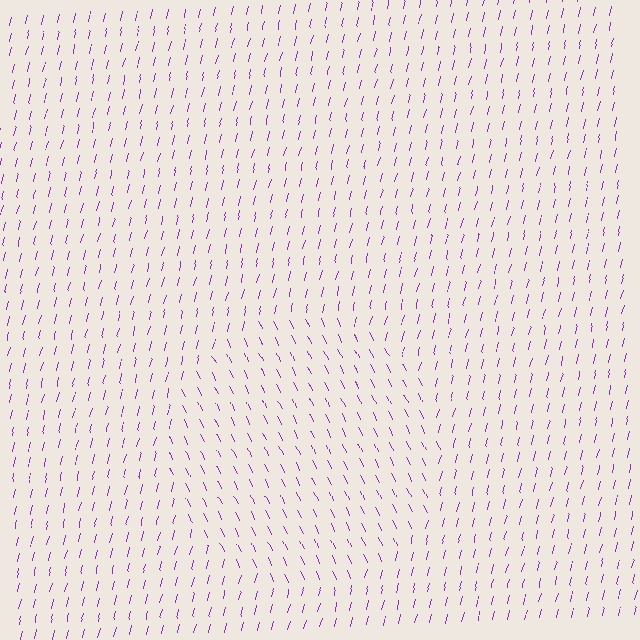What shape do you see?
I see a circle.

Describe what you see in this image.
The image is filled with small purple line segments. A circle region in the image has lines oriented differently from the surrounding lines, creating a visible texture boundary.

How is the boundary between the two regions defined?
The boundary is defined purely by a change in line orientation (approximately 39 degrees difference). All lines are the same color and thickness.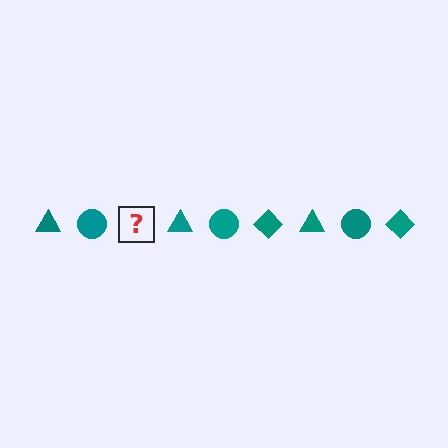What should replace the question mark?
The question mark should be replaced with a teal diamond.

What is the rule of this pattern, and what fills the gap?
The rule is that the pattern cycles through triangle, circle, diamond shapes in teal. The gap should be filled with a teal diamond.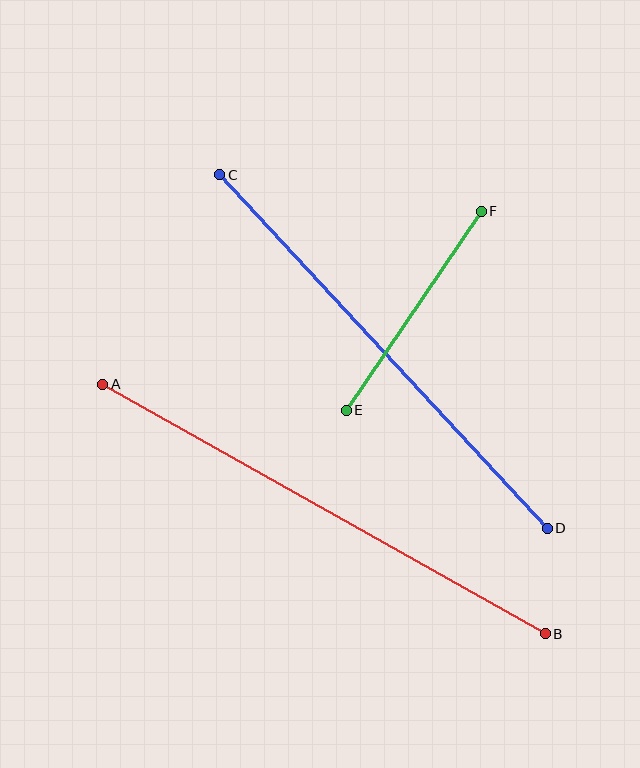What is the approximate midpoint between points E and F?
The midpoint is at approximately (414, 311) pixels.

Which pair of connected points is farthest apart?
Points A and B are farthest apart.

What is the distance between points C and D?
The distance is approximately 482 pixels.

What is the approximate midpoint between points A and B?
The midpoint is at approximately (324, 509) pixels.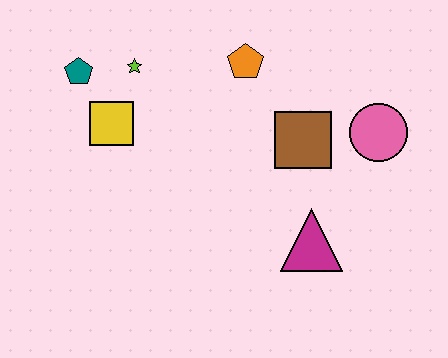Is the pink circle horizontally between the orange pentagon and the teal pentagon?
No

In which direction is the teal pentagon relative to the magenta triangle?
The teal pentagon is to the left of the magenta triangle.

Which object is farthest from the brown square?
The teal pentagon is farthest from the brown square.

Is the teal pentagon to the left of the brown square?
Yes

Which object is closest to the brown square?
The pink circle is closest to the brown square.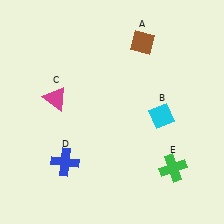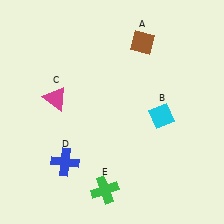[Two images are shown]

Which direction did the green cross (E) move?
The green cross (E) moved left.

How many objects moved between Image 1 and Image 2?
1 object moved between the two images.